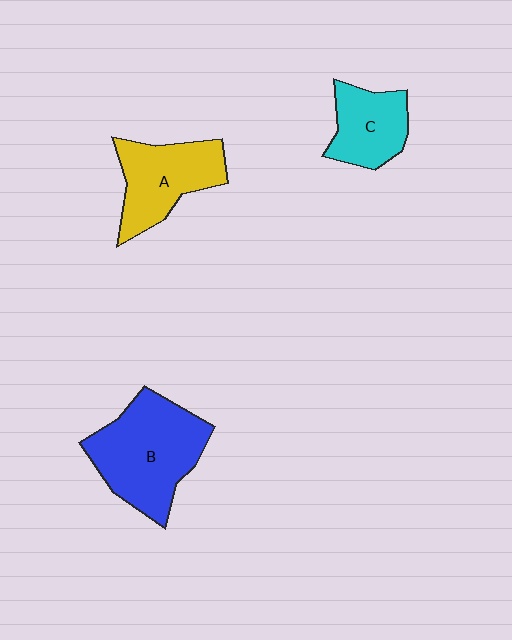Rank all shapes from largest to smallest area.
From largest to smallest: B (blue), A (yellow), C (cyan).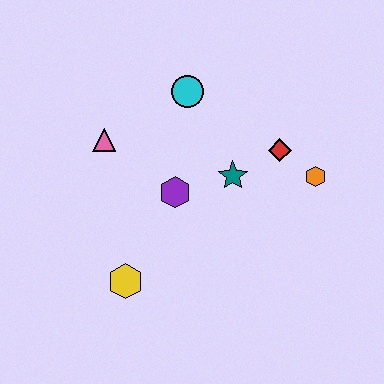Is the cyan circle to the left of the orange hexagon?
Yes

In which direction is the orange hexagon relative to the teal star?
The orange hexagon is to the right of the teal star.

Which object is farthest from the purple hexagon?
The orange hexagon is farthest from the purple hexagon.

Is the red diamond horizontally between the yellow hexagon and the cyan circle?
No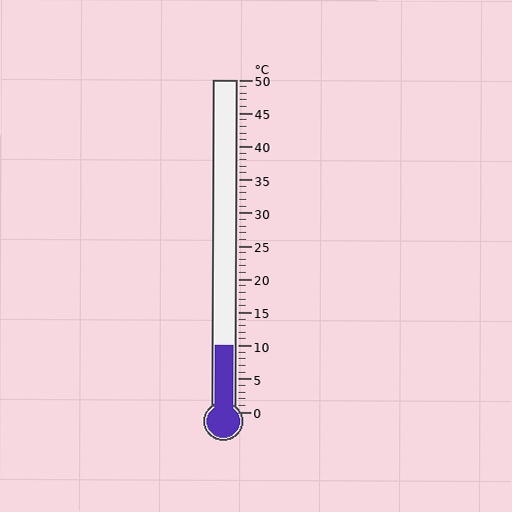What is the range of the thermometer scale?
The thermometer scale ranges from 0°C to 50°C.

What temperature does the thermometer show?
The thermometer shows approximately 10°C.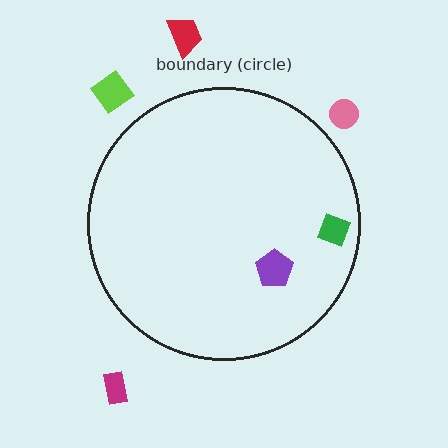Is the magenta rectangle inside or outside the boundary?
Outside.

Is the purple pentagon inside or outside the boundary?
Inside.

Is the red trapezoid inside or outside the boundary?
Outside.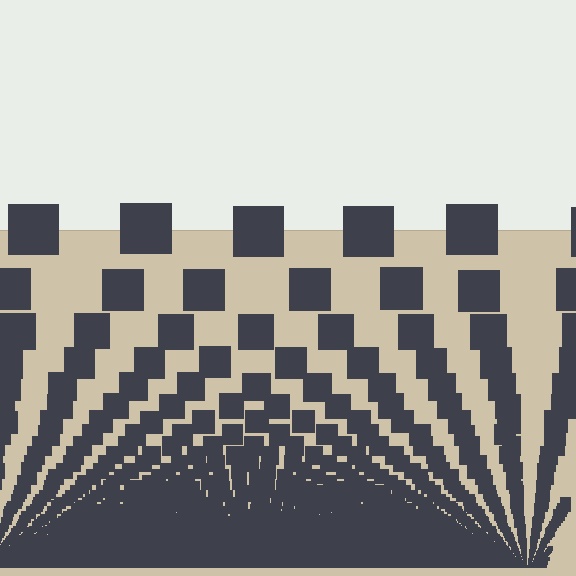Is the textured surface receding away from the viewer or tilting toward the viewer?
The surface appears to tilt toward the viewer. Texture elements get larger and sparser toward the top.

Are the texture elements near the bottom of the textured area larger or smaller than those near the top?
Smaller. The gradient is inverted — elements near the bottom are smaller and denser.